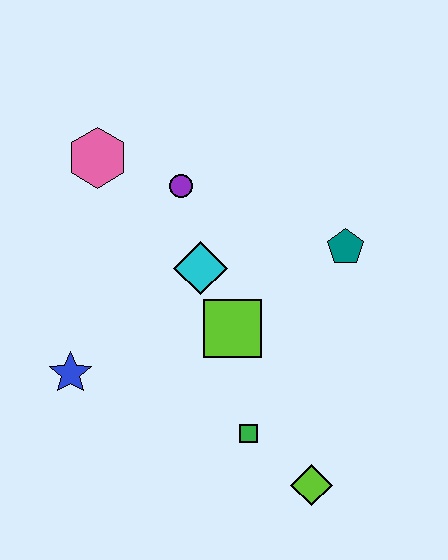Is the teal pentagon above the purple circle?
No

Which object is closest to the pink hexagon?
The purple circle is closest to the pink hexagon.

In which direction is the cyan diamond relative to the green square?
The cyan diamond is above the green square.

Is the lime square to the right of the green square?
No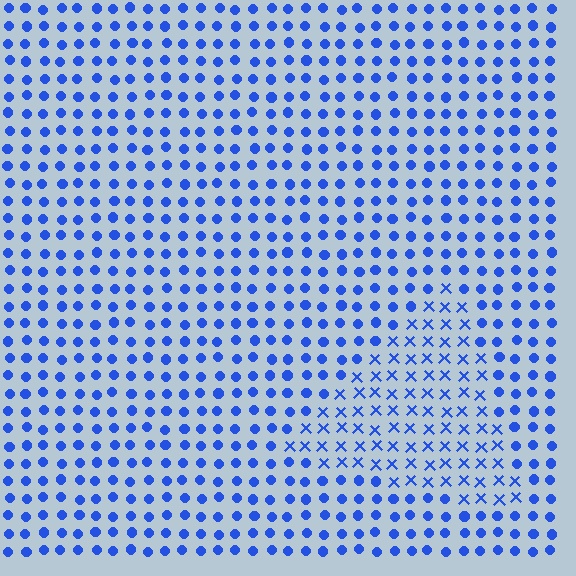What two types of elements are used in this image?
The image uses X marks inside the triangle region and circles outside it.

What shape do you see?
I see a triangle.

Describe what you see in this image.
The image is filled with small blue elements arranged in a uniform grid. A triangle-shaped region contains X marks, while the surrounding area contains circles. The boundary is defined purely by the change in element shape.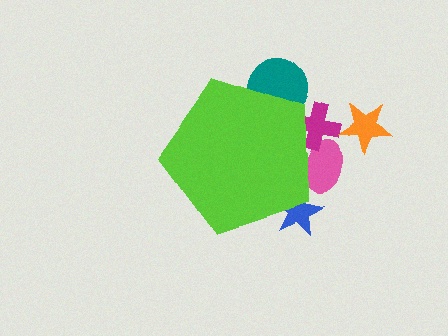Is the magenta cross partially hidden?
Yes, the magenta cross is partially hidden behind the lime pentagon.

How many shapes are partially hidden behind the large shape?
4 shapes are partially hidden.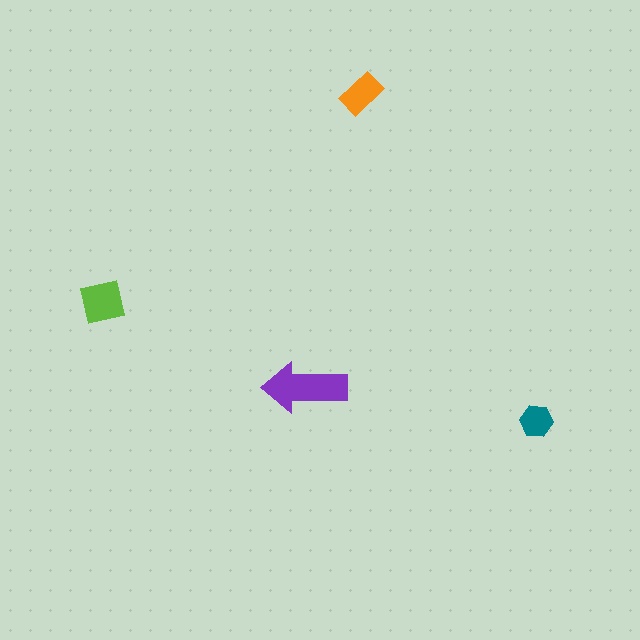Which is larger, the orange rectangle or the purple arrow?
The purple arrow.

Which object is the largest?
The purple arrow.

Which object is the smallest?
The teal hexagon.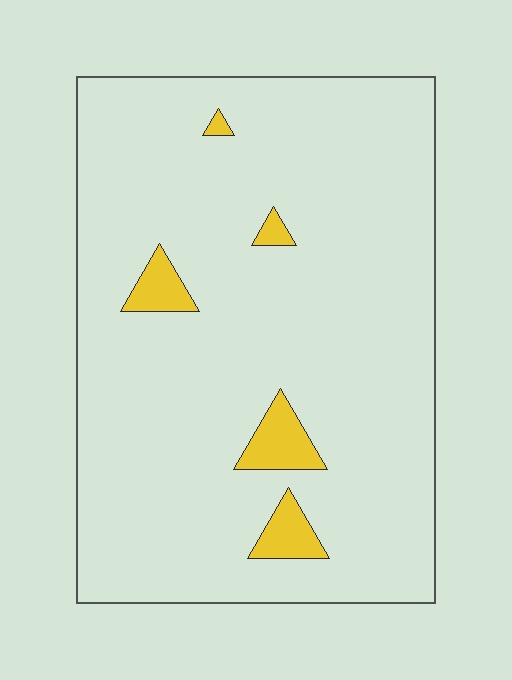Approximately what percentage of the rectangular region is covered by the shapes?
Approximately 5%.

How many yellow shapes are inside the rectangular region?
5.